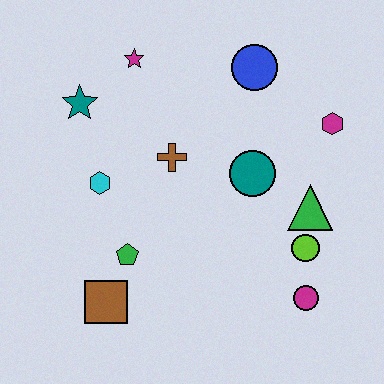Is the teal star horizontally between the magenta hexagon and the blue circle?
No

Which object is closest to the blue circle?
The magenta hexagon is closest to the blue circle.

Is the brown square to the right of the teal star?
Yes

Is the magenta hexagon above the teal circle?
Yes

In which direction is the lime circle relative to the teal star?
The lime circle is to the right of the teal star.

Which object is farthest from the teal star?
The magenta circle is farthest from the teal star.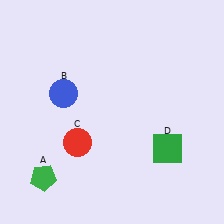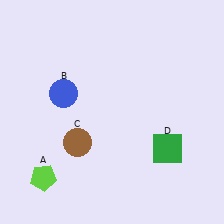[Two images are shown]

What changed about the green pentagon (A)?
In Image 1, A is green. In Image 2, it changed to lime.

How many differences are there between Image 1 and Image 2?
There are 2 differences between the two images.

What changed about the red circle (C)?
In Image 1, C is red. In Image 2, it changed to brown.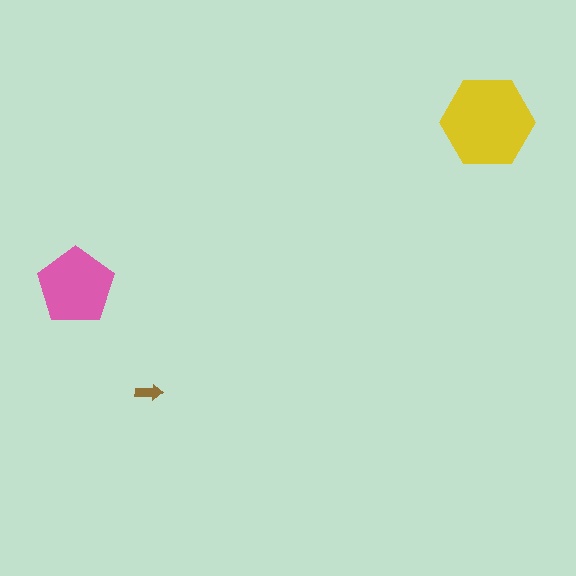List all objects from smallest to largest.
The brown arrow, the pink pentagon, the yellow hexagon.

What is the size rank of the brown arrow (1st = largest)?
3rd.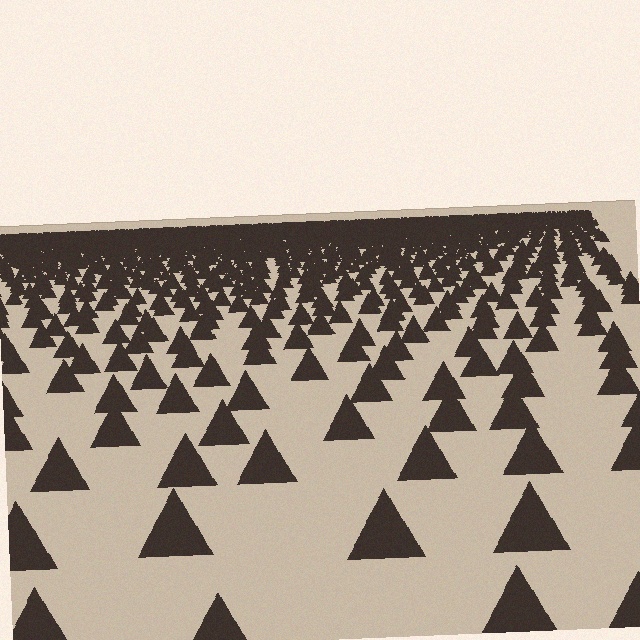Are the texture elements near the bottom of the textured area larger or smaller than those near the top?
Larger. Near the bottom, elements are closer to the viewer and appear at a bigger on-screen size.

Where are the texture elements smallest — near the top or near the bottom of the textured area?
Near the top.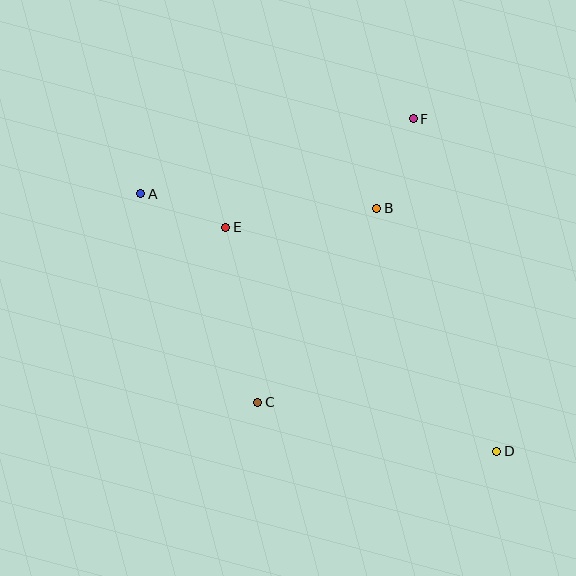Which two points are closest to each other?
Points A and E are closest to each other.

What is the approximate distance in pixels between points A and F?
The distance between A and F is approximately 283 pixels.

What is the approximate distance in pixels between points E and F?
The distance between E and F is approximately 216 pixels.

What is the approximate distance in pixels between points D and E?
The distance between D and E is approximately 352 pixels.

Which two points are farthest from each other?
Points A and D are farthest from each other.